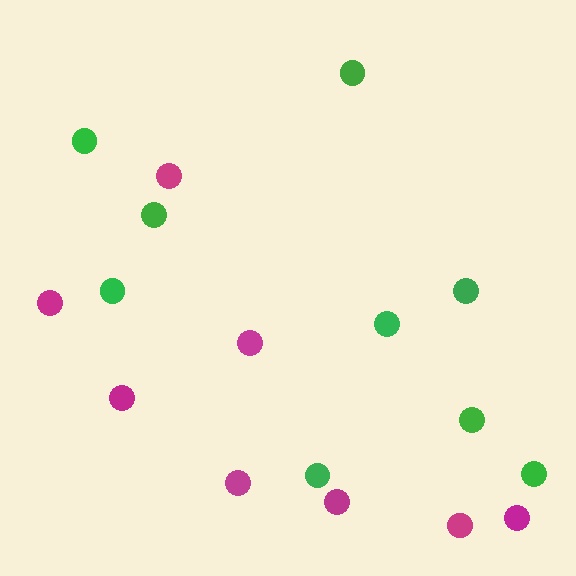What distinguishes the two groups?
There are 2 groups: one group of magenta circles (8) and one group of green circles (9).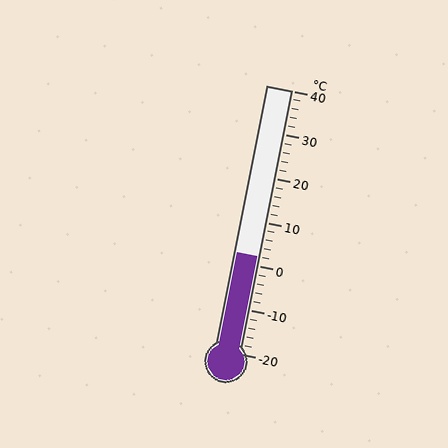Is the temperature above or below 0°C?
The temperature is above 0°C.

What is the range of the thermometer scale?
The thermometer scale ranges from -20°C to 40°C.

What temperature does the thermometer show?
The thermometer shows approximately 2°C.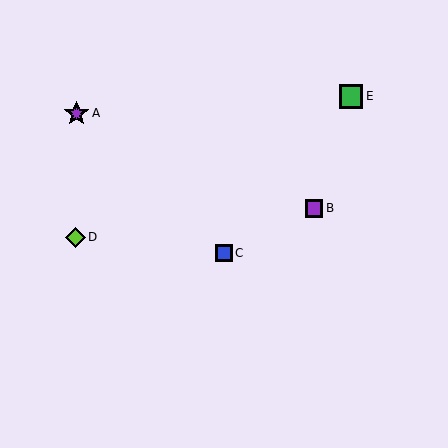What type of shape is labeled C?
Shape C is a blue square.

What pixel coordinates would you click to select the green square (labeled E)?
Click at (351, 96) to select the green square E.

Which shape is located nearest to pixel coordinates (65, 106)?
The purple star (labeled A) at (76, 113) is nearest to that location.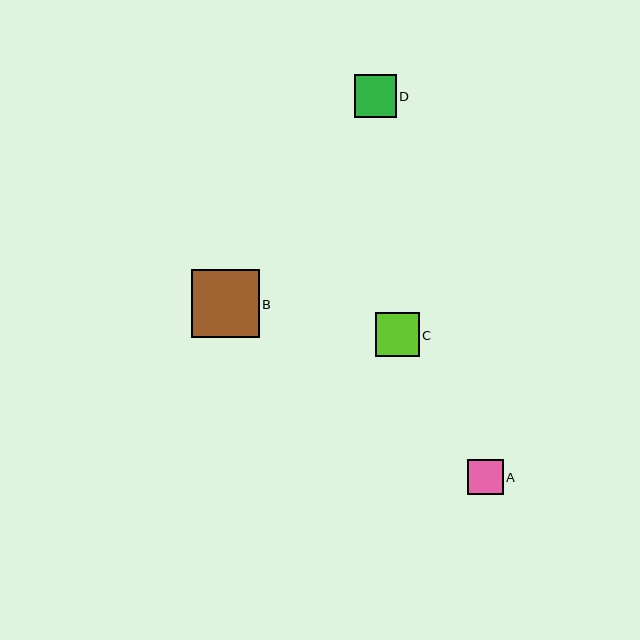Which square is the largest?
Square B is the largest with a size of approximately 68 pixels.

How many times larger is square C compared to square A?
Square C is approximately 1.2 times the size of square A.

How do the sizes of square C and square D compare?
Square C and square D are approximately the same size.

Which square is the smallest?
Square A is the smallest with a size of approximately 35 pixels.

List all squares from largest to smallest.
From largest to smallest: B, C, D, A.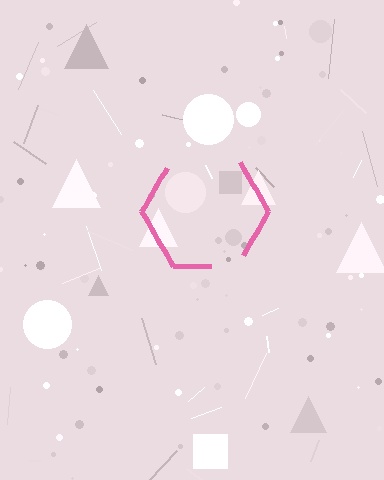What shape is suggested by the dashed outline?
The dashed outline suggests a hexagon.